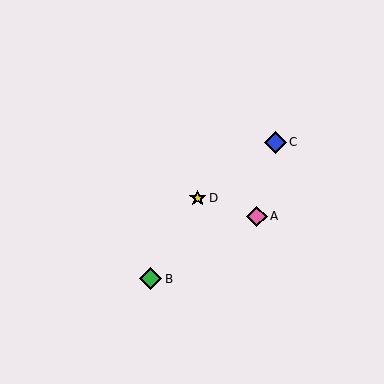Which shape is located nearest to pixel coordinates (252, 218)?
The pink diamond (labeled A) at (257, 216) is nearest to that location.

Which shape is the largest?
The green diamond (labeled B) is the largest.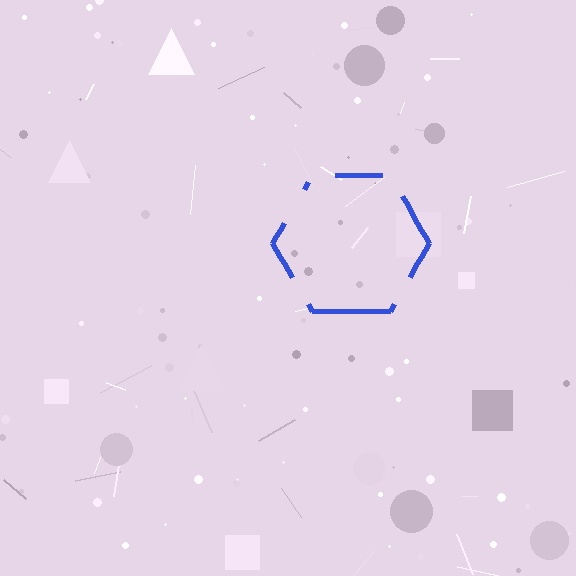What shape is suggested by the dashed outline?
The dashed outline suggests a hexagon.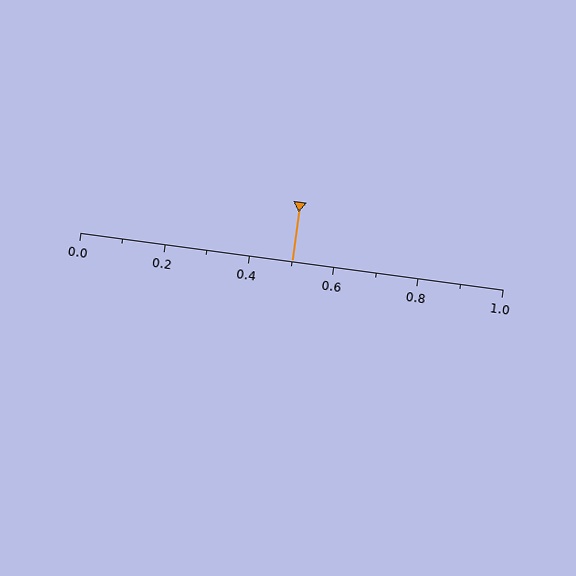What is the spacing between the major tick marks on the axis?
The major ticks are spaced 0.2 apart.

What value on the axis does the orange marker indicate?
The marker indicates approximately 0.5.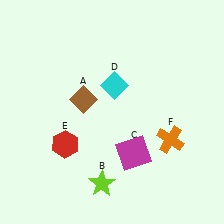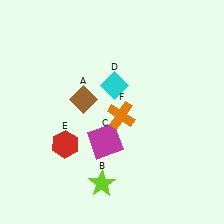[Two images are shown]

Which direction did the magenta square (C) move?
The magenta square (C) moved left.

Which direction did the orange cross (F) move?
The orange cross (F) moved left.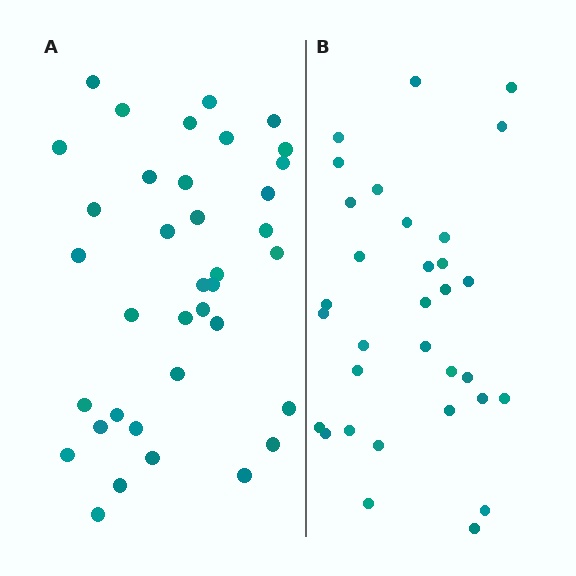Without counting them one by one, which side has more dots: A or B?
Region A (the left region) has more dots.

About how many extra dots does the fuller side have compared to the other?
Region A has about 5 more dots than region B.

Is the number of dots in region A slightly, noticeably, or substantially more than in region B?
Region A has only slightly more — the two regions are fairly close. The ratio is roughly 1.2 to 1.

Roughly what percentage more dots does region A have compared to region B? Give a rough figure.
About 15% more.